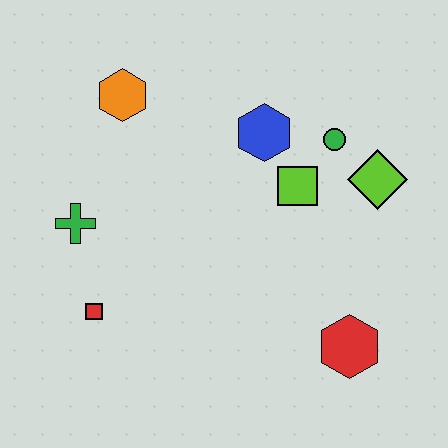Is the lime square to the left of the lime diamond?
Yes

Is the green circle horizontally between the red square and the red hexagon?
Yes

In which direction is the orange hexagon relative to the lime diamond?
The orange hexagon is to the left of the lime diamond.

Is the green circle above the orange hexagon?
No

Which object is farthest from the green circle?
The red square is farthest from the green circle.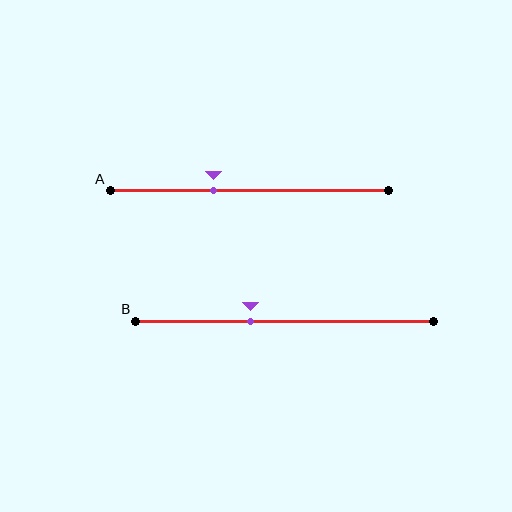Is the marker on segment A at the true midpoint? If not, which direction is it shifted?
No, the marker on segment A is shifted to the left by about 13% of the segment length.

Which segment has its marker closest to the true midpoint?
Segment B has its marker closest to the true midpoint.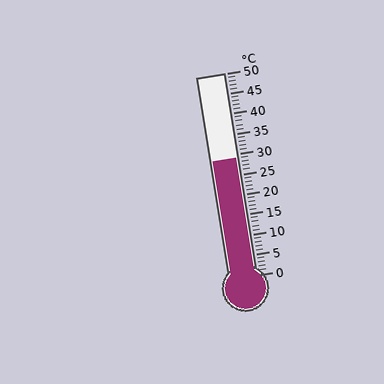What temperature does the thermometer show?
The thermometer shows approximately 29°C.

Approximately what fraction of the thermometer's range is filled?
The thermometer is filled to approximately 60% of its range.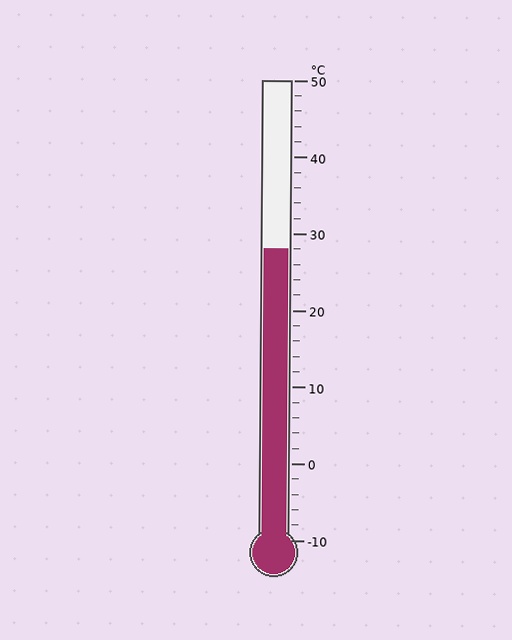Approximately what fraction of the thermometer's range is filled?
The thermometer is filled to approximately 65% of its range.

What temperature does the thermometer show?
The thermometer shows approximately 28°C.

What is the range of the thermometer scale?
The thermometer scale ranges from -10°C to 50°C.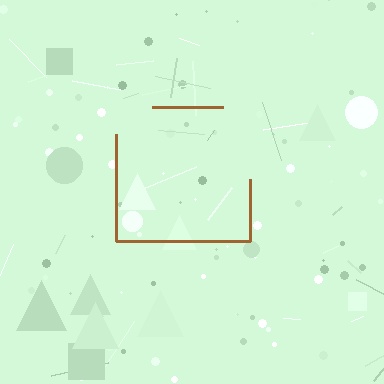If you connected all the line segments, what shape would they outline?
They would outline a square.